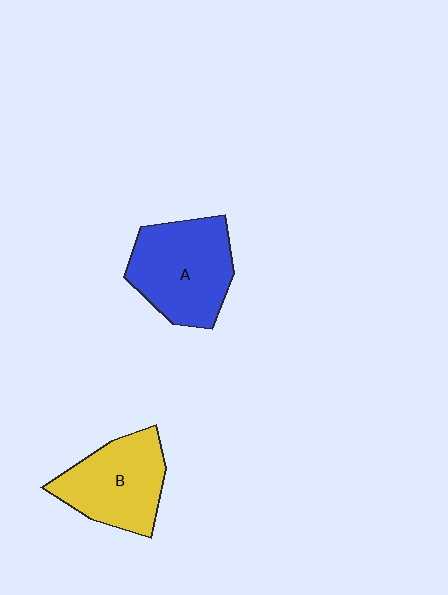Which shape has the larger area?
Shape A (blue).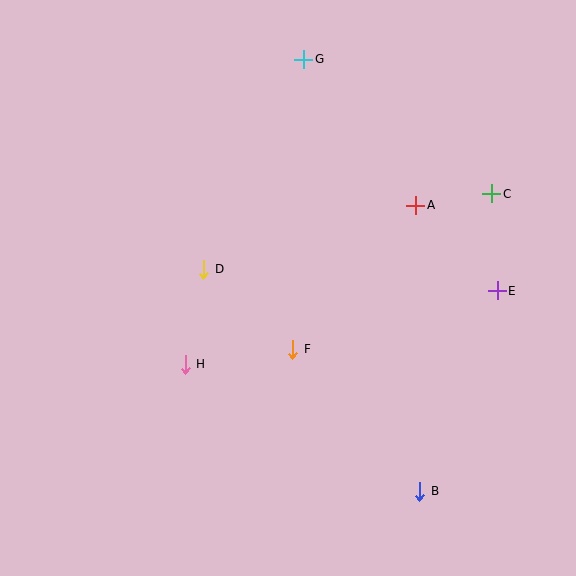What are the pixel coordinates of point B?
Point B is at (420, 491).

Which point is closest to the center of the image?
Point F at (293, 349) is closest to the center.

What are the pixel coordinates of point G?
Point G is at (304, 59).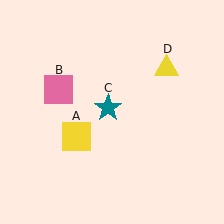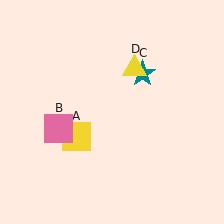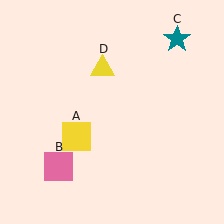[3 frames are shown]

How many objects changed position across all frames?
3 objects changed position: pink square (object B), teal star (object C), yellow triangle (object D).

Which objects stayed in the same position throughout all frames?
Yellow square (object A) remained stationary.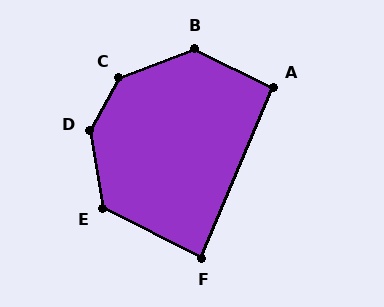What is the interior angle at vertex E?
Approximately 126 degrees (obtuse).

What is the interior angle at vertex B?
Approximately 132 degrees (obtuse).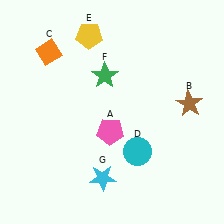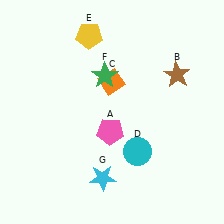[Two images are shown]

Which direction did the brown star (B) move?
The brown star (B) moved up.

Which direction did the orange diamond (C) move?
The orange diamond (C) moved right.